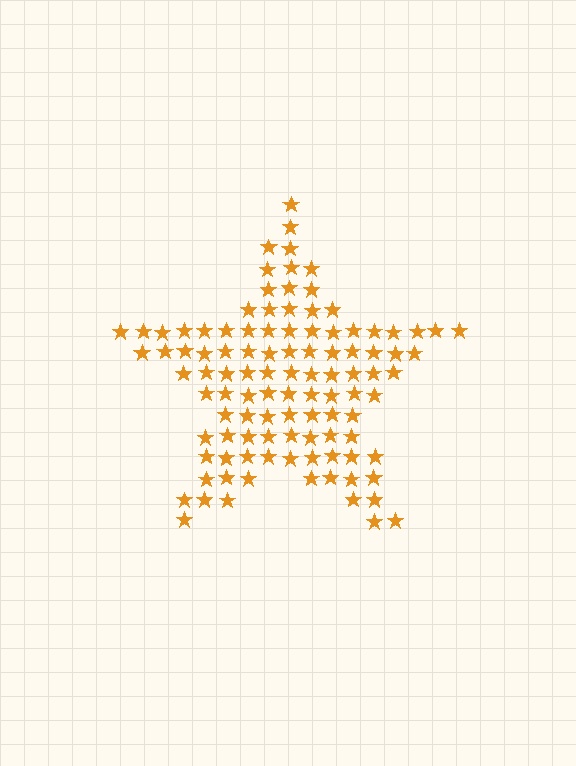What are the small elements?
The small elements are stars.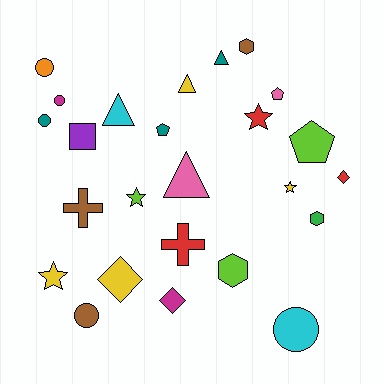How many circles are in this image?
There are 5 circles.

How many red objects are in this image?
There are 3 red objects.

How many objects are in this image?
There are 25 objects.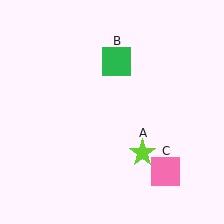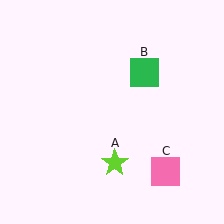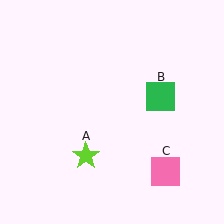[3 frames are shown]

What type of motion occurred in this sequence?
The lime star (object A), green square (object B) rotated clockwise around the center of the scene.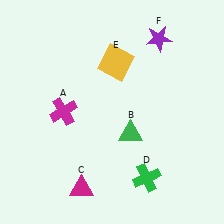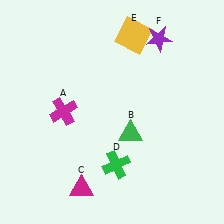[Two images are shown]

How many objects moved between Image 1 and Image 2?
2 objects moved between the two images.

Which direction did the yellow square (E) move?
The yellow square (E) moved up.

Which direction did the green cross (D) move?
The green cross (D) moved left.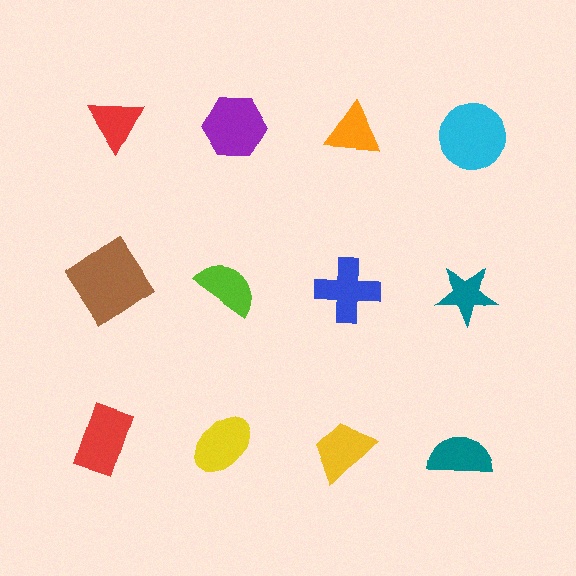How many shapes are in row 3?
4 shapes.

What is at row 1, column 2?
A purple hexagon.